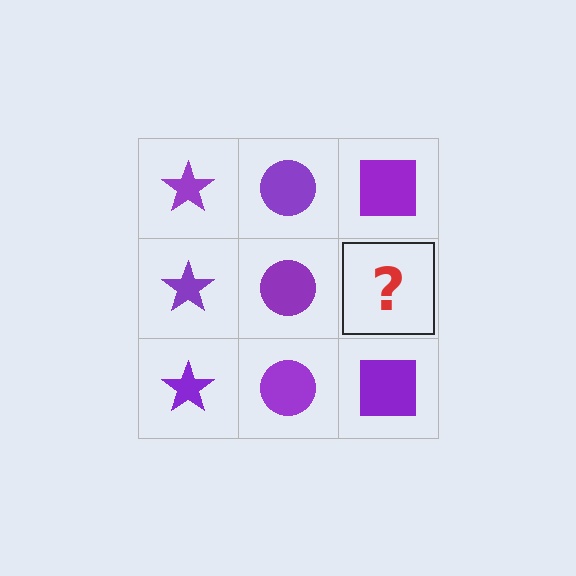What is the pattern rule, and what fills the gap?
The rule is that each column has a consistent shape. The gap should be filled with a purple square.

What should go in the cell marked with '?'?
The missing cell should contain a purple square.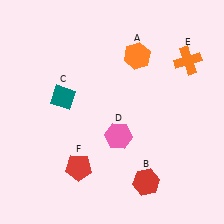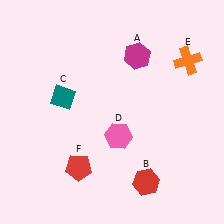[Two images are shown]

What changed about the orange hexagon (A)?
In Image 1, A is orange. In Image 2, it changed to magenta.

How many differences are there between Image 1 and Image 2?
There is 1 difference between the two images.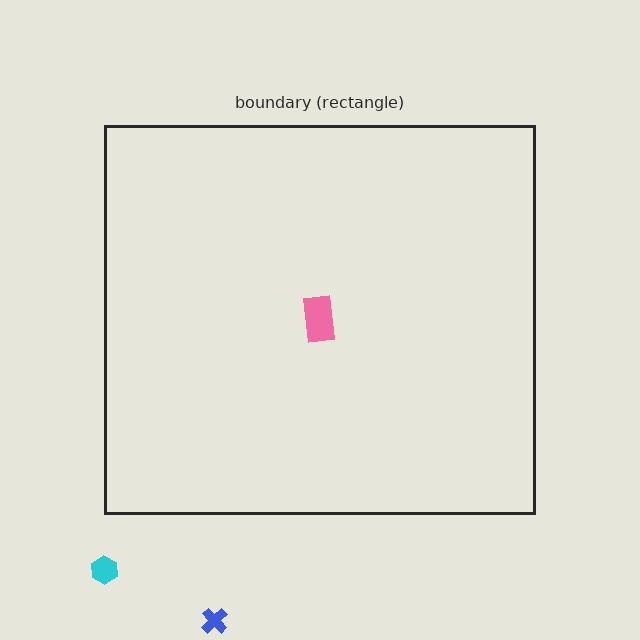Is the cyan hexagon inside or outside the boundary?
Outside.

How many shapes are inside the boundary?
1 inside, 2 outside.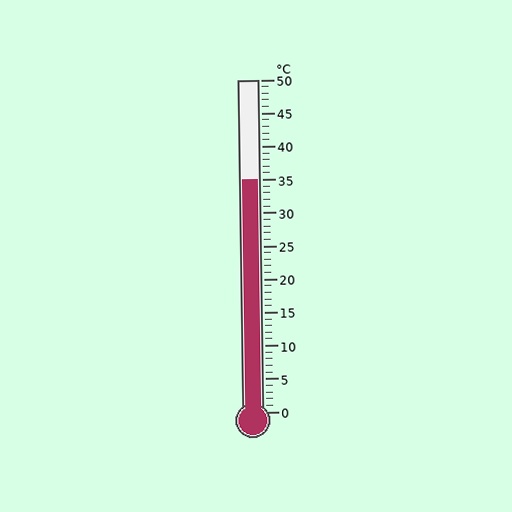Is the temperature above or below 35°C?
The temperature is at 35°C.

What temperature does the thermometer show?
The thermometer shows approximately 35°C.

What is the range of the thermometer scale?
The thermometer scale ranges from 0°C to 50°C.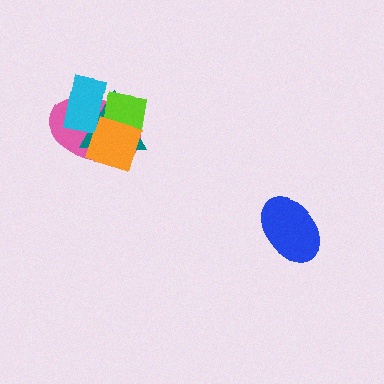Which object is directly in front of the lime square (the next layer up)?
The cyan rectangle is directly in front of the lime square.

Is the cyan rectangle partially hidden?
Yes, it is partially covered by another shape.